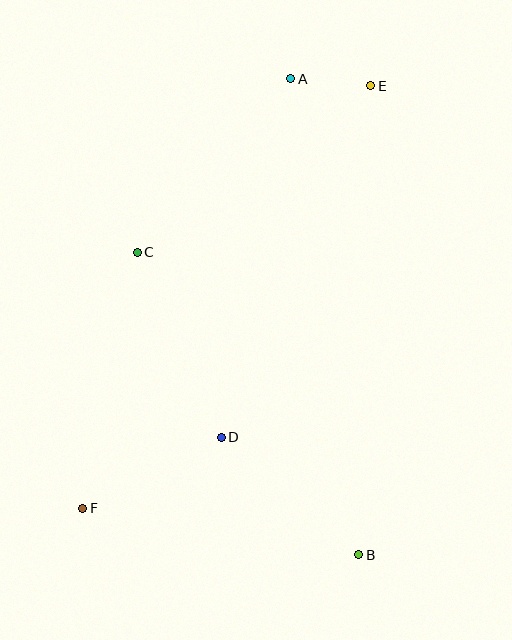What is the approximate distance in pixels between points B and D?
The distance between B and D is approximately 181 pixels.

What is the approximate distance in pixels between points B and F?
The distance between B and F is approximately 280 pixels.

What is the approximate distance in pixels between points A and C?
The distance between A and C is approximately 232 pixels.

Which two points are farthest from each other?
Points E and F are farthest from each other.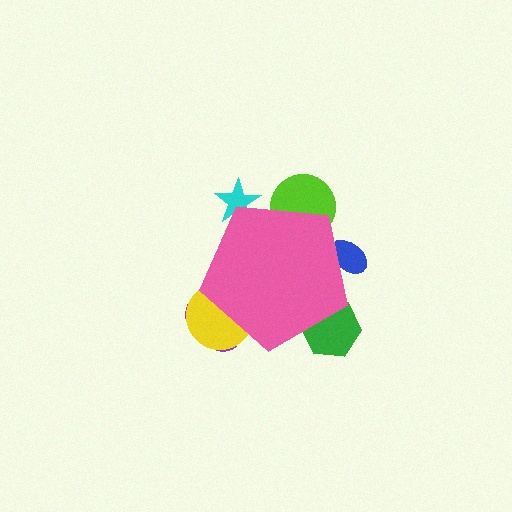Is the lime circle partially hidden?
Yes, the lime circle is partially hidden behind the pink pentagon.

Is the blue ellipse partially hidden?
Yes, the blue ellipse is partially hidden behind the pink pentagon.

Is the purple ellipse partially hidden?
Yes, the purple ellipse is partially hidden behind the pink pentagon.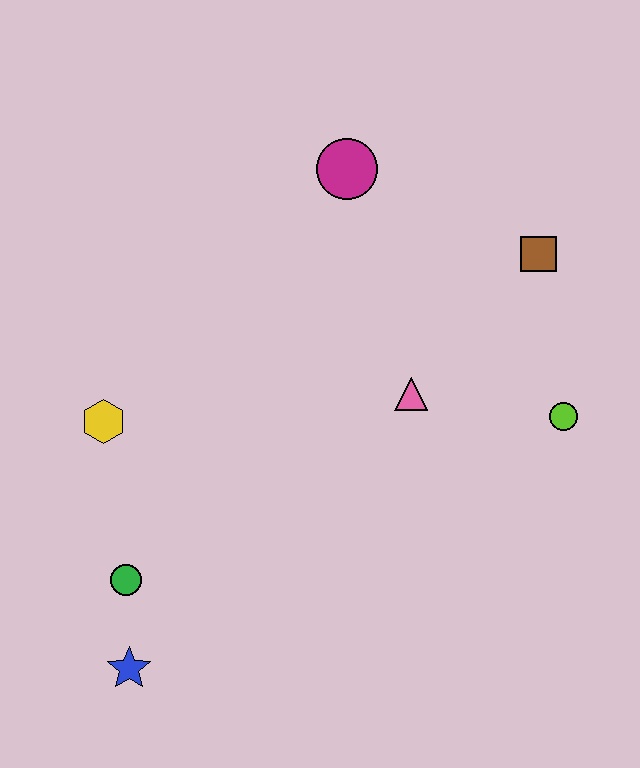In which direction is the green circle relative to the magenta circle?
The green circle is below the magenta circle.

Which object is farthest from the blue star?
The brown square is farthest from the blue star.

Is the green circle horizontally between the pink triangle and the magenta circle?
No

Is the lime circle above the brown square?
No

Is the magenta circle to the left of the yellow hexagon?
No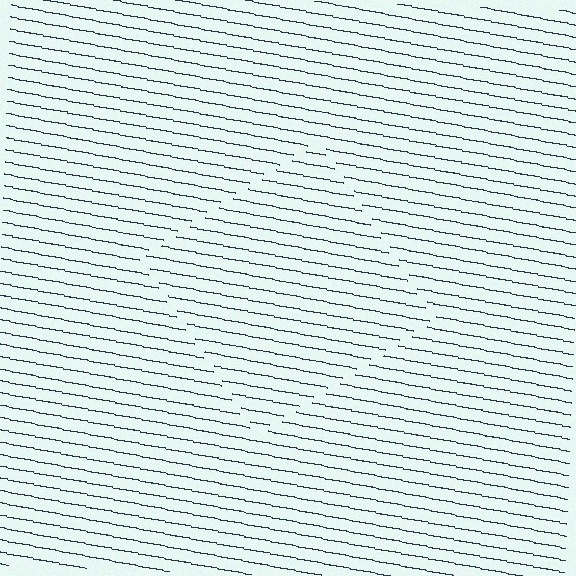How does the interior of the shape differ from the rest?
The interior of the shape contains the same grating, shifted by half a period — the contour is defined by the phase discontinuity where line-ends from the inner and outer gratings abut.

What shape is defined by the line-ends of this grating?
An illusory square. The interior of the shape contains the same grating, shifted by half a period — the contour is defined by the phase discontinuity where line-ends from the inner and outer gratings abut.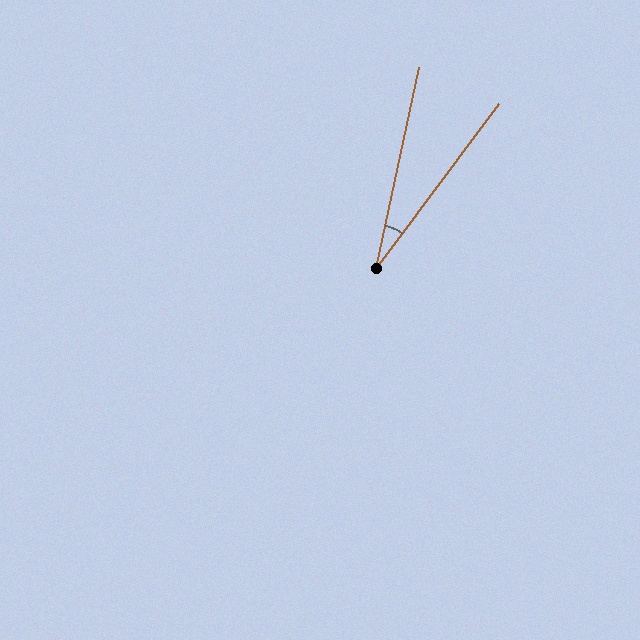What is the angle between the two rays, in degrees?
Approximately 25 degrees.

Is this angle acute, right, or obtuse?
It is acute.